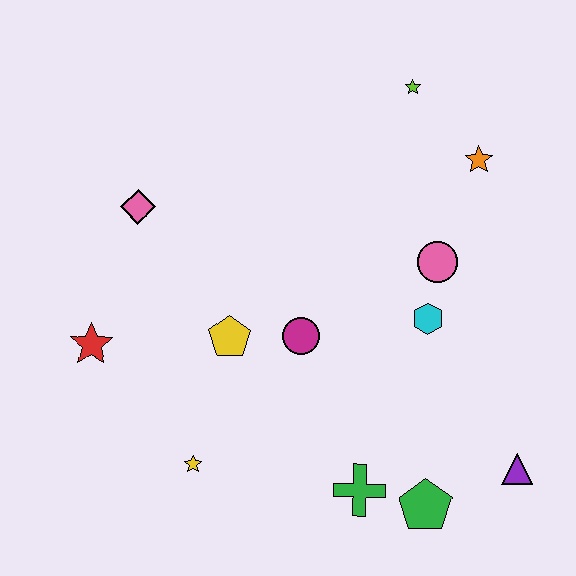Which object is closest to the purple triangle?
The green pentagon is closest to the purple triangle.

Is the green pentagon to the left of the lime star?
No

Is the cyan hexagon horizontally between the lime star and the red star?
No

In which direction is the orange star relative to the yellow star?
The orange star is above the yellow star.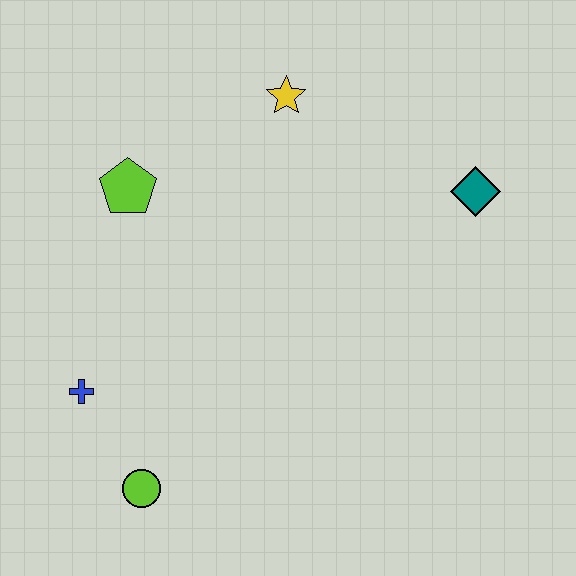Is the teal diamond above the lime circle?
Yes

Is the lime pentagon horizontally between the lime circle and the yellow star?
No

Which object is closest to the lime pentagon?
The yellow star is closest to the lime pentagon.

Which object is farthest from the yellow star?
The lime circle is farthest from the yellow star.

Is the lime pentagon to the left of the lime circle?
Yes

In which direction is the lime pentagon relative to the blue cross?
The lime pentagon is above the blue cross.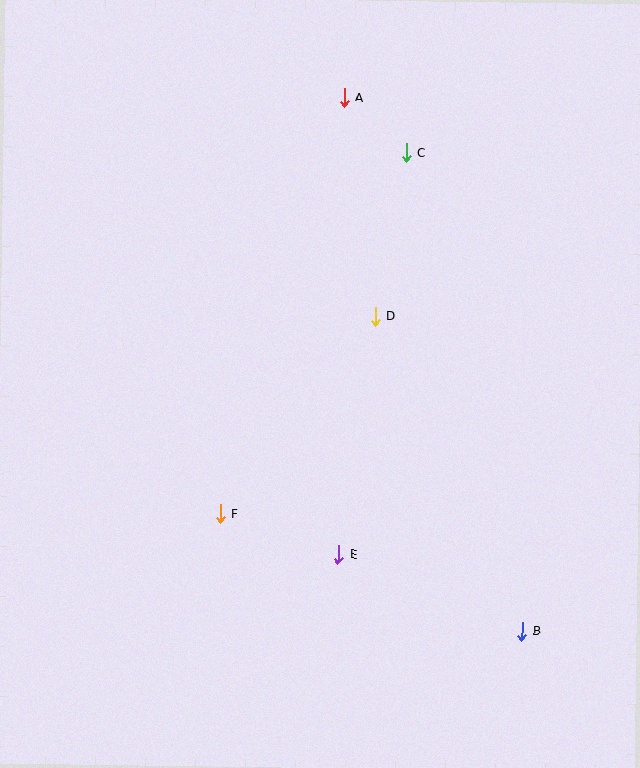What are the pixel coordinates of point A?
Point A is at (345, 98).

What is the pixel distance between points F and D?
The distance between F and D is 251 pixels.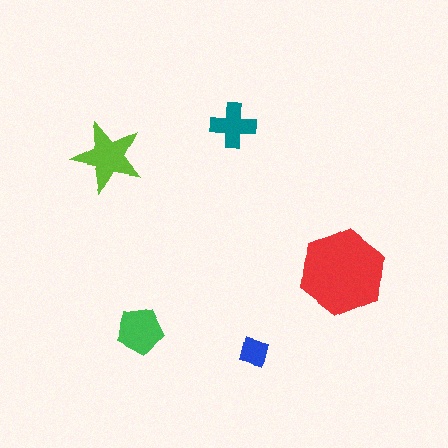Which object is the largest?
The red hexagon.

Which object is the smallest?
The blue diamond.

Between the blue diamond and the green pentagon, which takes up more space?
The green pentagon.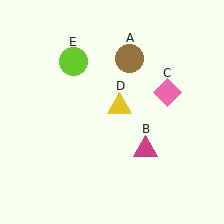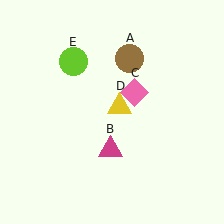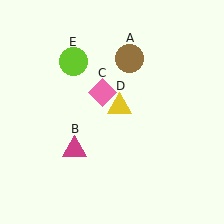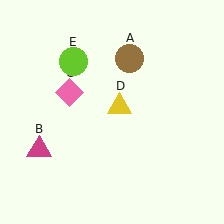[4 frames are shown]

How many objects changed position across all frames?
2 objects changed position: magenta triangle (object B), pink diamond (object C).